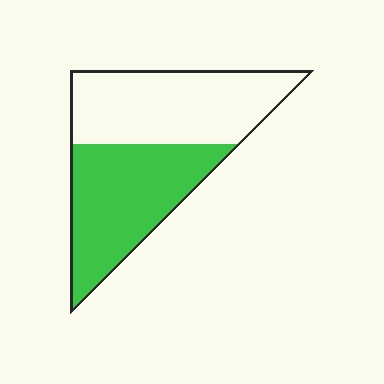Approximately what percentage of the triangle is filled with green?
Approximately 50%.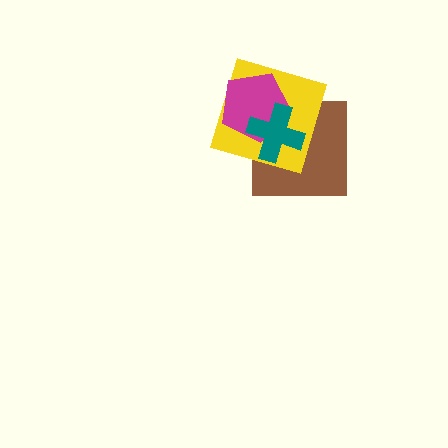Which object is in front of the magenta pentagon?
The teal cross is in front of the magenta pentagon.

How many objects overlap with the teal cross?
3 objects overlap with the teal cross.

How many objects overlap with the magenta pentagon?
3 objects overlap with the magenta pentagon.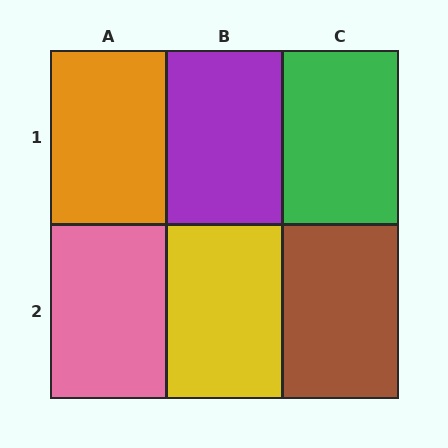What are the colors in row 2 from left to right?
Pink, yellow, brown.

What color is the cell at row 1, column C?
Green.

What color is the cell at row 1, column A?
Orange.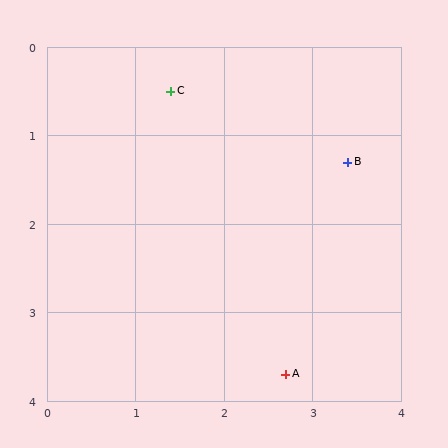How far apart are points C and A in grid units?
Points C and A are about 3.5 grid units apart.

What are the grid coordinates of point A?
Point A is at approximately (2.7, 3.7).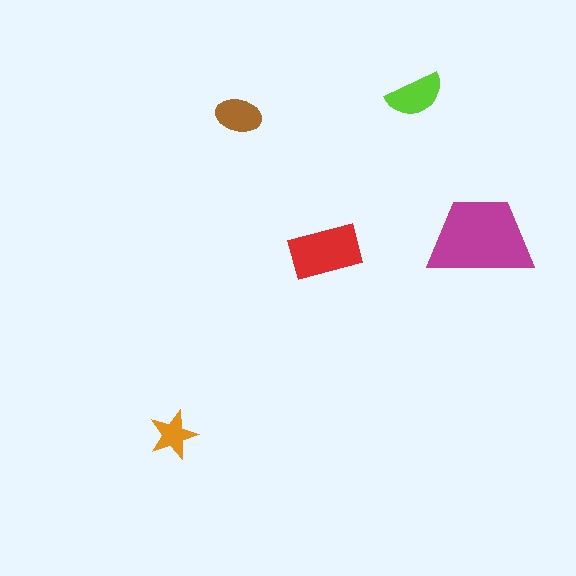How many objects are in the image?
There are 5 objects in the image.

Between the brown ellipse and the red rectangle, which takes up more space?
The red rectangle.